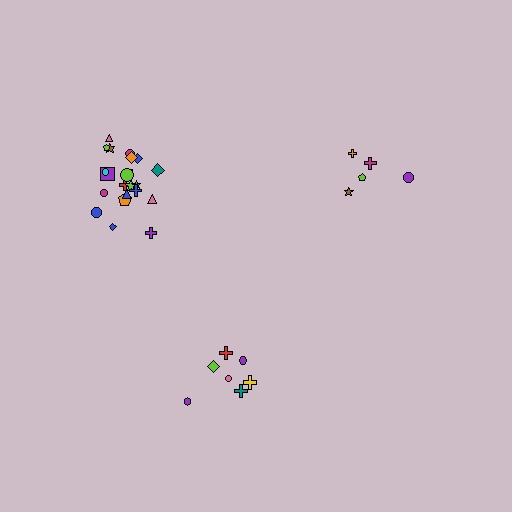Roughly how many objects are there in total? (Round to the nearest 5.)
Roughly 35 objects in total.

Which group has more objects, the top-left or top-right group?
The top-left group.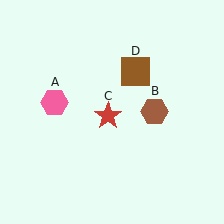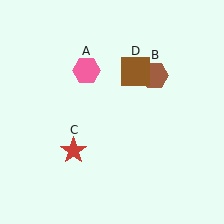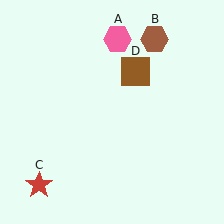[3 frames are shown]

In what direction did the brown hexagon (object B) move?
The brown hexagon (object B) moved up.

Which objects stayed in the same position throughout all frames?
Brown square (object D) remained stationary.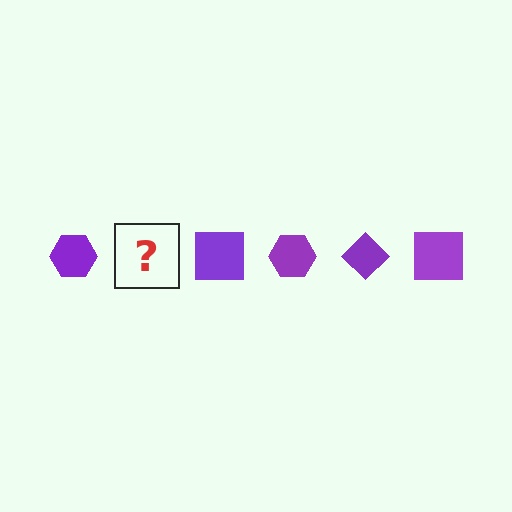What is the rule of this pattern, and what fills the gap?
The rule is that the pattern cycles through hexagon, diamond, square shapes in purple. The gap should be filled with a purple diamond.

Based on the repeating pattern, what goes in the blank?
The blank should be a purple diamond.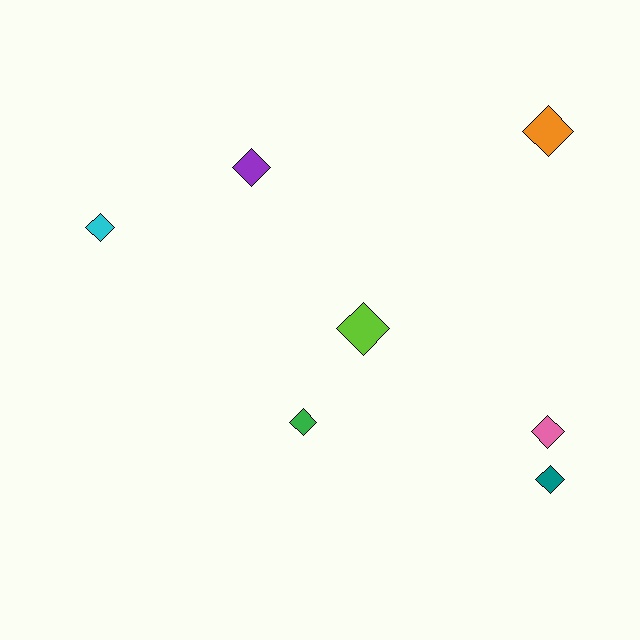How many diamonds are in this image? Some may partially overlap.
There are 7 diamonds.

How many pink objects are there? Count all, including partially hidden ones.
There is 1 pink object.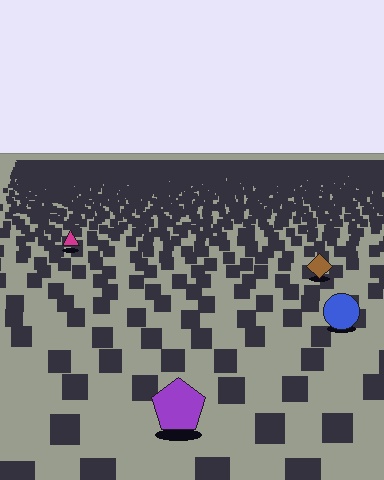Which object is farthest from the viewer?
The magenta triangle is farthest from the viewer. It appears smaller and the ground texture around it is denser.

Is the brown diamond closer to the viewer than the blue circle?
No. The blue circle is closer — you can tell from the texture gradient: the ground texture is coarser near it.